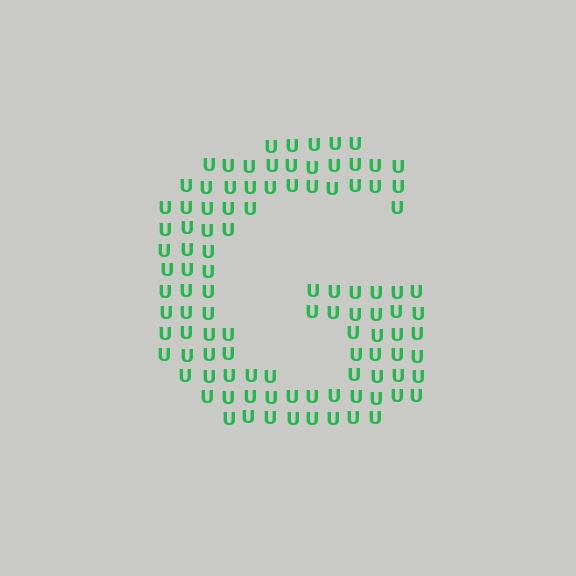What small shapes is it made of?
It is made of small letter U's.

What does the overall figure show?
The overall figure shows the letter G.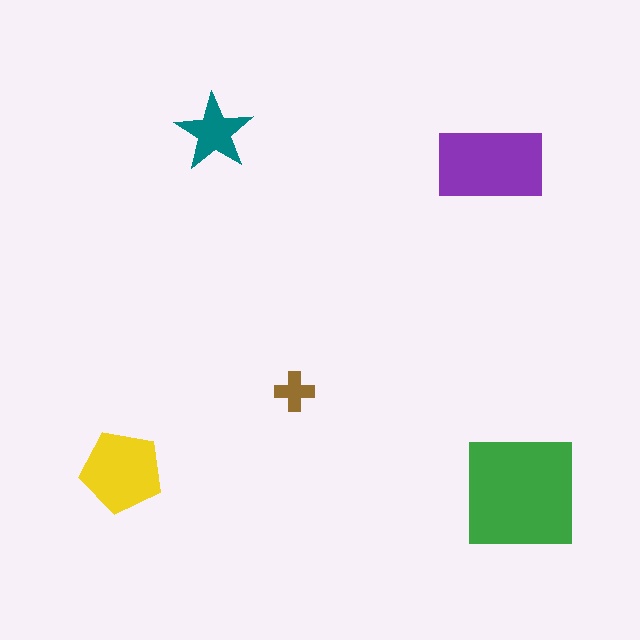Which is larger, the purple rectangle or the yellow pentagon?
The purple rectangle.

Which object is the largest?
The green square.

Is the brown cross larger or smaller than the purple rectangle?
Smaller.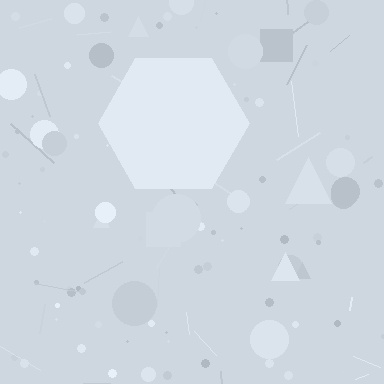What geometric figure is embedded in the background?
A hexagon is embedded in the background.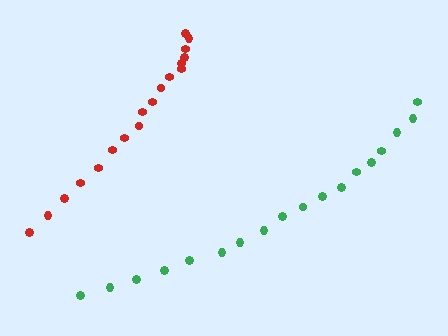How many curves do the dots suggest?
There are 2 distinct paths.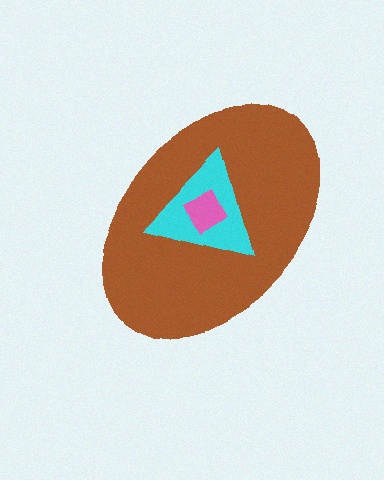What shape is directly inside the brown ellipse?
The cyan triangle.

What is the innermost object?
The pink square.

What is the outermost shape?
The brown ellipse.